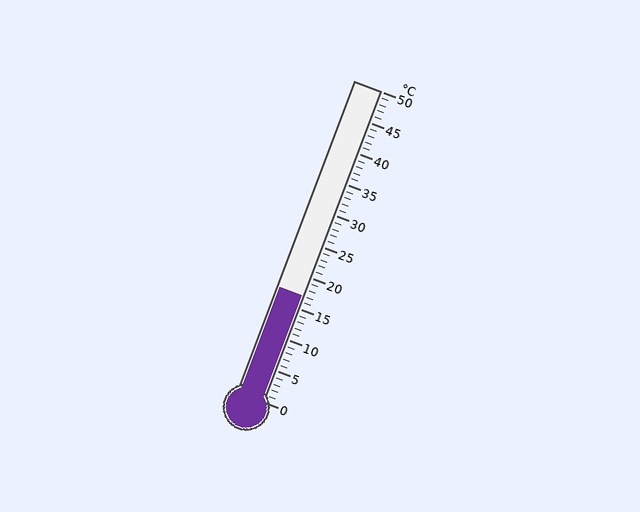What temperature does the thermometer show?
The thermometer shows approximately 17°C.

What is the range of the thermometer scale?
The thermometer scale ranges from 0°C to 50°C.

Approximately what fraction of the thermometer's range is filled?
The thermometer is filled to approximately 35% of its range.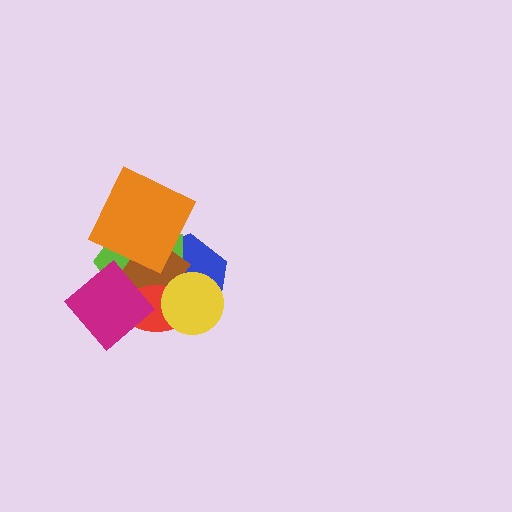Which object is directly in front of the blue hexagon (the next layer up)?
The lime pentagon is directly in front of the blue hexagon.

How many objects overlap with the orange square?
3 objects overlap with the orange square.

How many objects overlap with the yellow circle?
4 objects overlap with the yellow circle.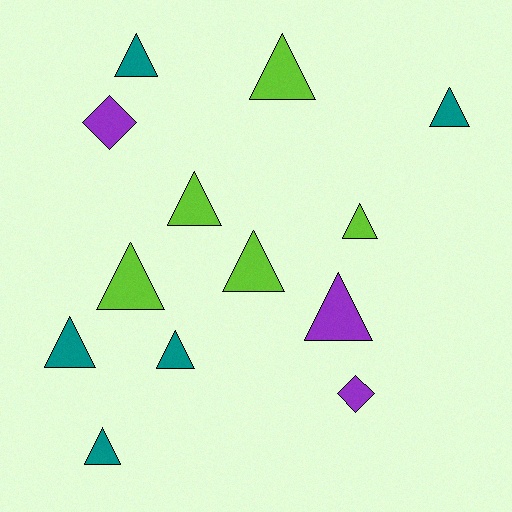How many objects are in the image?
There are 13 objects.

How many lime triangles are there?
There are 5 lime triangles.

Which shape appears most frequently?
Triangle, with 11 objects.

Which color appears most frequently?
Teal, with 5 objects.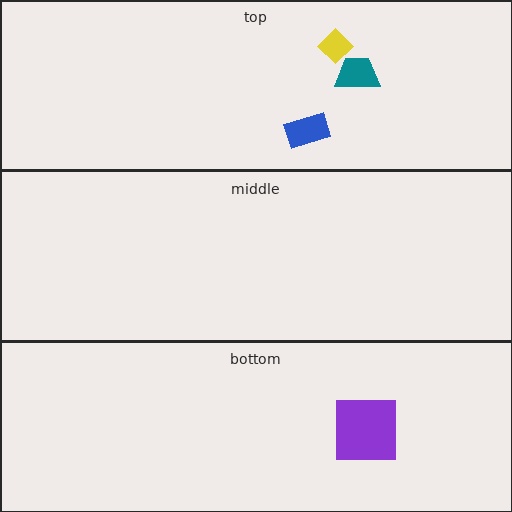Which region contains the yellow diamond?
The top region.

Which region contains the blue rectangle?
The top region.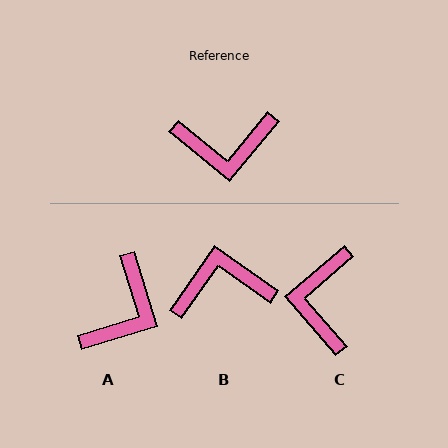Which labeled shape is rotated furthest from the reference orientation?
B, about 175 degrees away.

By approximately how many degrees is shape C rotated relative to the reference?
Approximately 100 degrees clockwise.